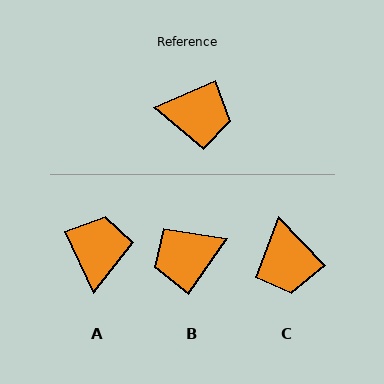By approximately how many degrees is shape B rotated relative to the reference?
Approximately 148 degrees clockwise.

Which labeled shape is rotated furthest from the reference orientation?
B, about 148 degrees away.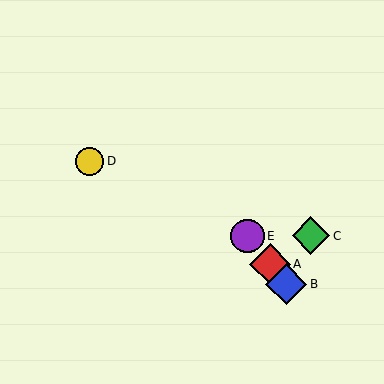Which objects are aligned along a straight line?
Objects A, B, E are aligned along a straight line.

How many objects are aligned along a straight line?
3 objects (A, B, E) are aligned along a straight line.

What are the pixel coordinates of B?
Object B is at (286, 284).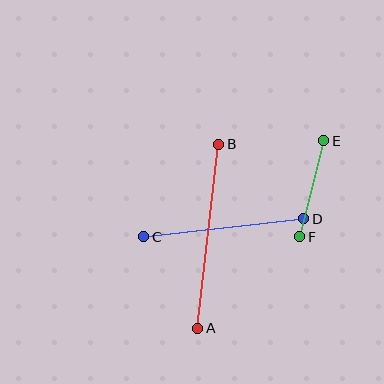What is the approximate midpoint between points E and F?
The midpoint is at approximately (312, 189) pixels.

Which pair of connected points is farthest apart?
Points A and B are farthest apart.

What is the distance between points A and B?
The distance is approximately 185 pixels.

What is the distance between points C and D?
The distance is approximately 161 pixels.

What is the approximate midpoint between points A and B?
The midpoint is at approximately (208, 236) pixels.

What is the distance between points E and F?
The distance is approximately 99 pixels.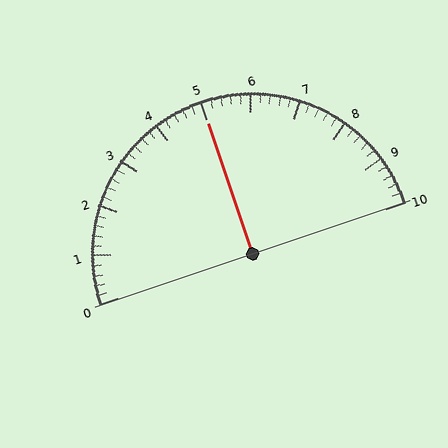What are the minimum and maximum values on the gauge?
The gauge ranges from 0 to 10.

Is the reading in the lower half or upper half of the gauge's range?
The reading is in the upper half of the range (0 to 10).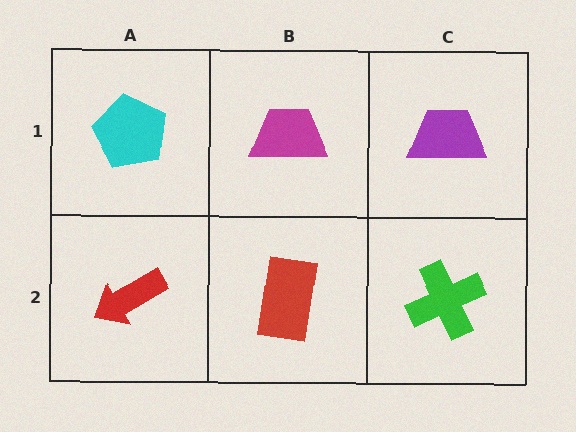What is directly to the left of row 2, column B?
A red arrow.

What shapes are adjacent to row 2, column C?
A purple trapezoid (row 1, column C), a red rectangle (row 2, column B).